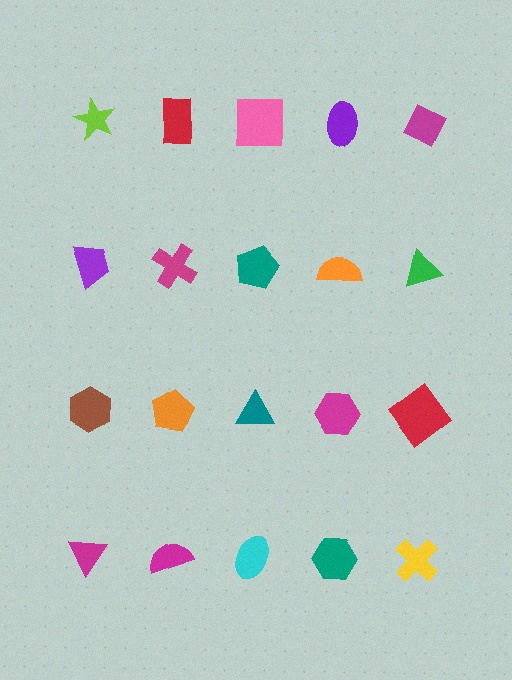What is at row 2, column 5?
A green triangle.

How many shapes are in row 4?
5 shapes.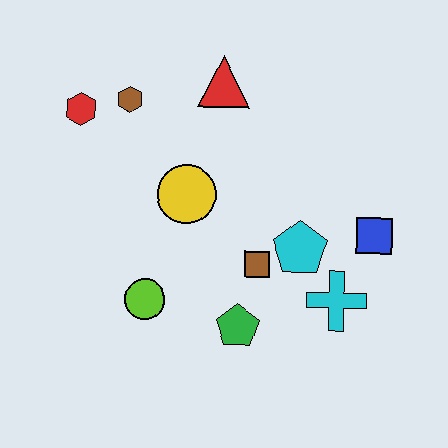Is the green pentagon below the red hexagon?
Yes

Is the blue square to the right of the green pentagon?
Yes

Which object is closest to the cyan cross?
The cyan pentagon is closest to the cyan cross.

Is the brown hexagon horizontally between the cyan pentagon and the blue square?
No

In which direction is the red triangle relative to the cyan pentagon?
The red triangle is above the cyan pentagon.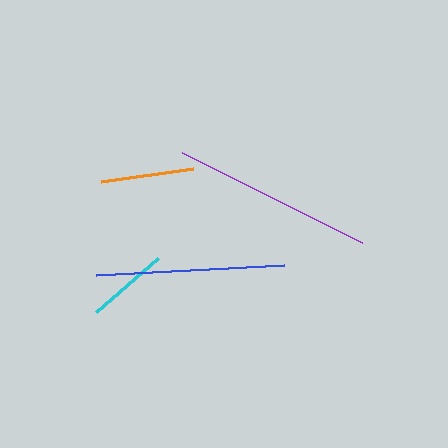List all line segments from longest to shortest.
From longest to shortest: purple, blue, orange, cyan.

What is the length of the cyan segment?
The cyan segment is approximately 83 pixels long.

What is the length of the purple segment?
The purple segment is approximately 201 pixels long.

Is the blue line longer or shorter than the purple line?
The purple line is longer than the blue line.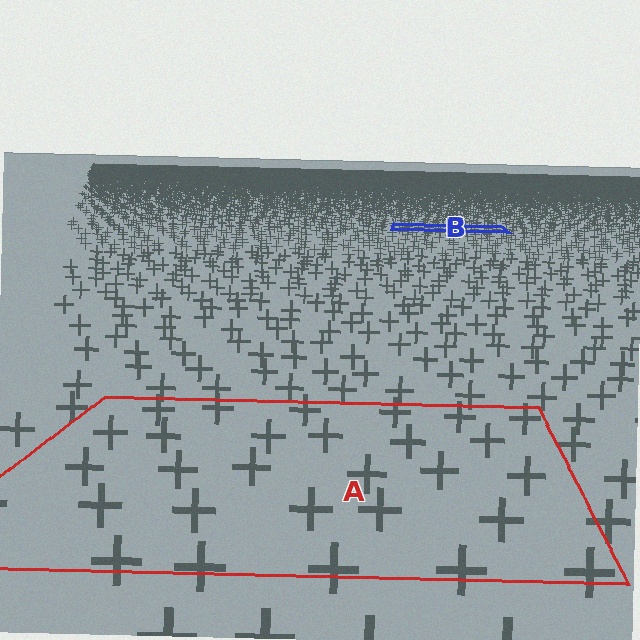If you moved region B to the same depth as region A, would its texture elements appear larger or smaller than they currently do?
They would appear larger. At a closer depth, the same texture elements are projected at a bigger on-screen size.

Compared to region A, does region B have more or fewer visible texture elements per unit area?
Region B has more texture elements per unit area — they are packed more densely because it is farther away.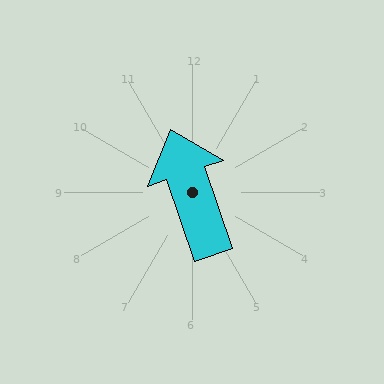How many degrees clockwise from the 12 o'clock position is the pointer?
Approximately 341 degrees.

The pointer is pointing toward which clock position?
Roughly 11 o'clock.